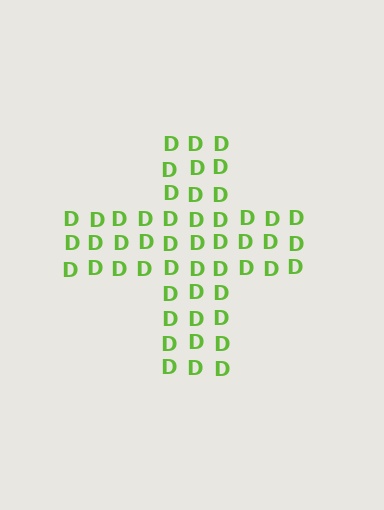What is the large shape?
The large shape is a cross.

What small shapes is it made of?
It is made of small letter D's.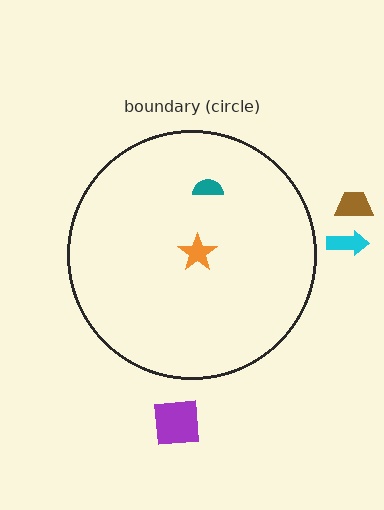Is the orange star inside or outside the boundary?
Inside.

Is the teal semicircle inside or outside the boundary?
Inside.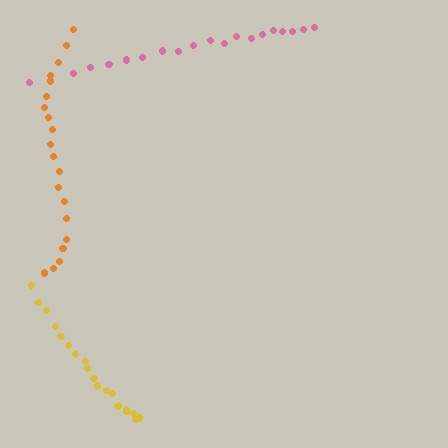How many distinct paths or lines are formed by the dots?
There are 3 distinct paths.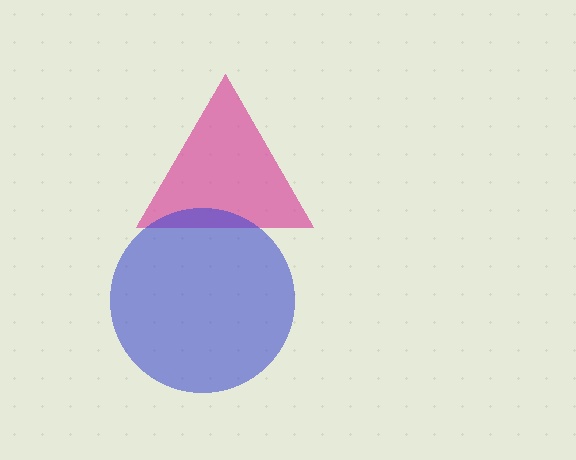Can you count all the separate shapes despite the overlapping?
Yes, there are 2 separate shapes.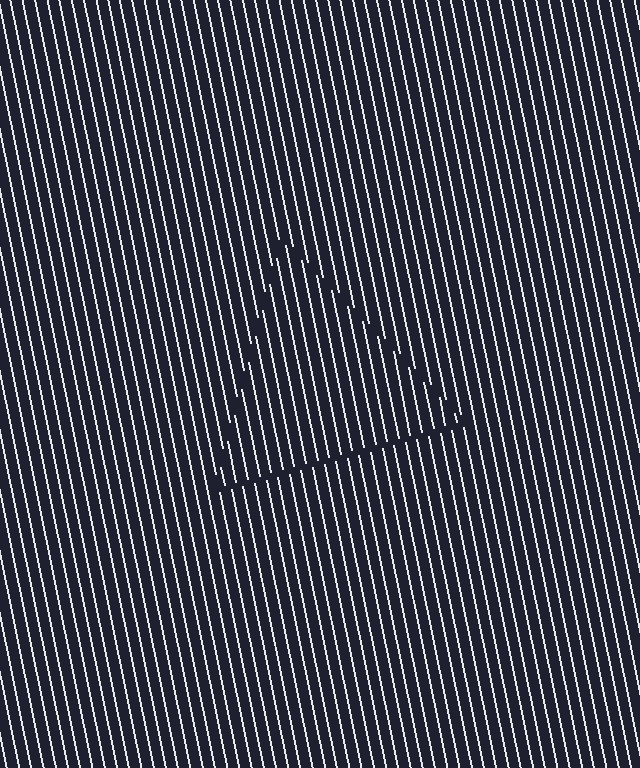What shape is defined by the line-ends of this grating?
An illusory triangle. The interior of the shape contains the same grating, shifted by half a period — the contour is defined by the phase discontinuity where line-ends from the inner and outer gratings abut.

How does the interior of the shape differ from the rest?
The interior of the shape contains the same grating, shifted by half a period — the contour is defined by the phase discontinuity where line-ends from the inner and outer gratings abut.